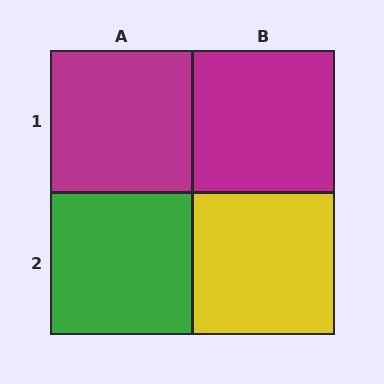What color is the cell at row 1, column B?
Magenta.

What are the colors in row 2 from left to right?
Green, yellow.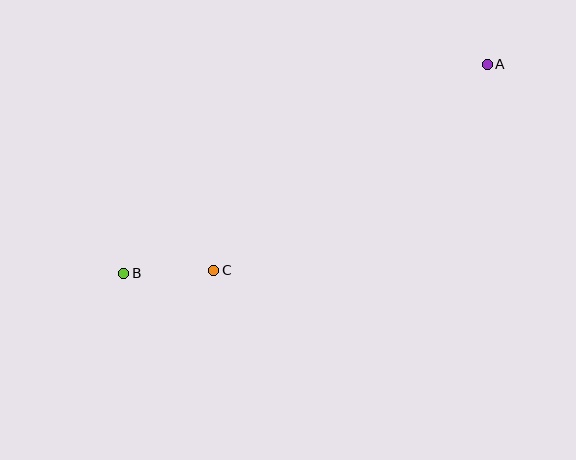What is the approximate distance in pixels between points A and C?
The distance between A and C is approximately 342 pixels.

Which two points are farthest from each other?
Points A and B are farthest from each other.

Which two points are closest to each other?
Points B and C are closest to each other.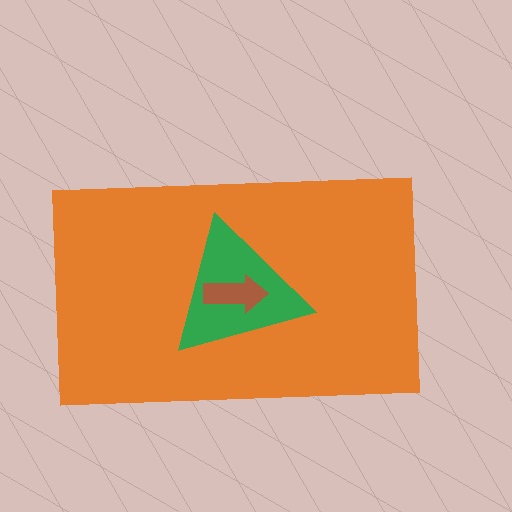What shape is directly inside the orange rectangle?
The green triangle.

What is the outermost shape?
The orange rectangle.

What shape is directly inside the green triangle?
The brown arrow.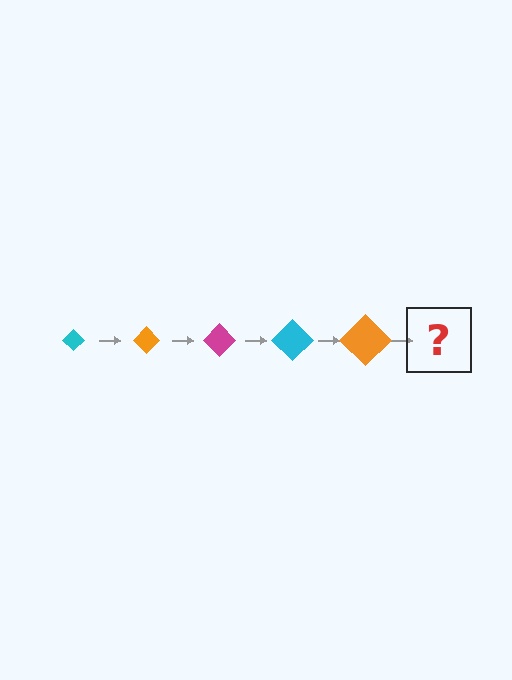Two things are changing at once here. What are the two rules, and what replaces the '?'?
The two rules are that the diamond grows larger each step and the color cycles through cyan, orange, and magenta. The '?' should be a magenta diamond, larger than the previous one.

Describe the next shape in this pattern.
It should be a magenta diamond, larger than the previous one.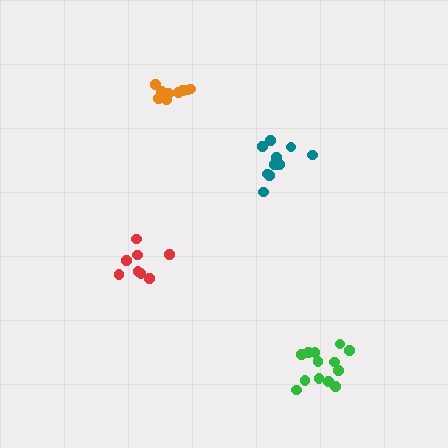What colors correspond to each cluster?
The clusters are colored: green, teal, red, orange.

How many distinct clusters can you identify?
There are 4 distinct clusters.